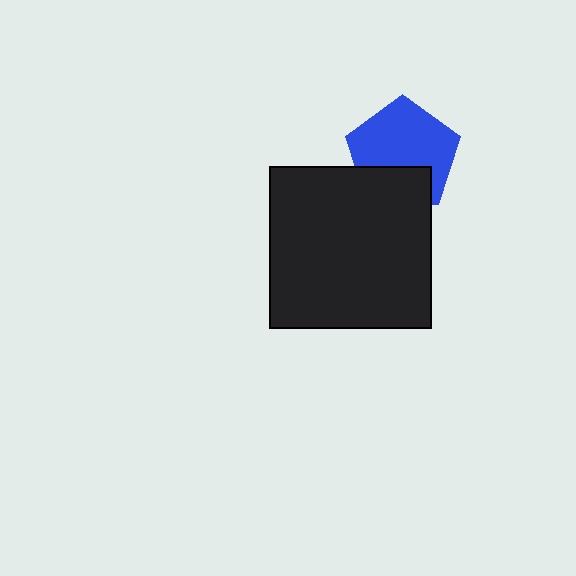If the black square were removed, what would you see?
You would see the complete blue pentagon.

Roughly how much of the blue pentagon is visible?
Most of it is visible (roughly 68%).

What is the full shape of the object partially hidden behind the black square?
The partially hidden object is a blue pentagon.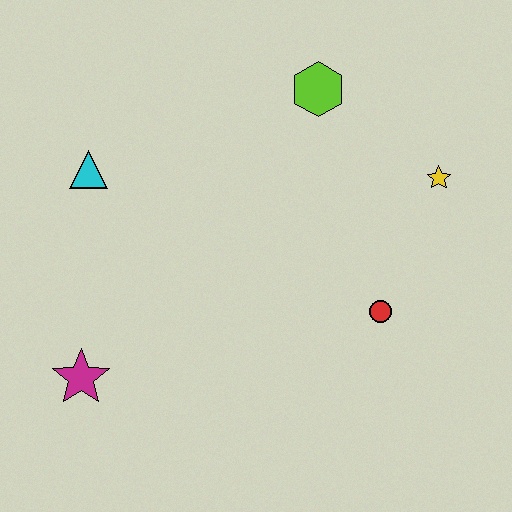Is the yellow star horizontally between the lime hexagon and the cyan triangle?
No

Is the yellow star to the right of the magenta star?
Yes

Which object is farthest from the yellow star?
The magenta star is farthest from the yellow star.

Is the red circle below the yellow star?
Yes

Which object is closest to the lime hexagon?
The yellow star is closest to the lime hexagon.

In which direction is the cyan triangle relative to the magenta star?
The cyan triangle is above the magenta star.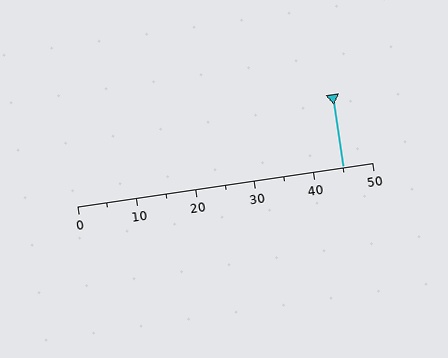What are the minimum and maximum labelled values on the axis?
The axis runs from 0 to 50.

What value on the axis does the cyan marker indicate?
The marker indicates approximately 45.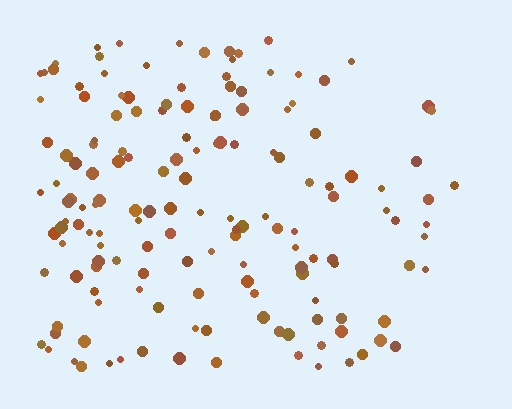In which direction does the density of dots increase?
From right to left, with the left side densest.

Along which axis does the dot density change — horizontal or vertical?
Horizontal.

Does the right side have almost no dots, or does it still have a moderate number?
Still a moderate number, just noticeably fewer than the left.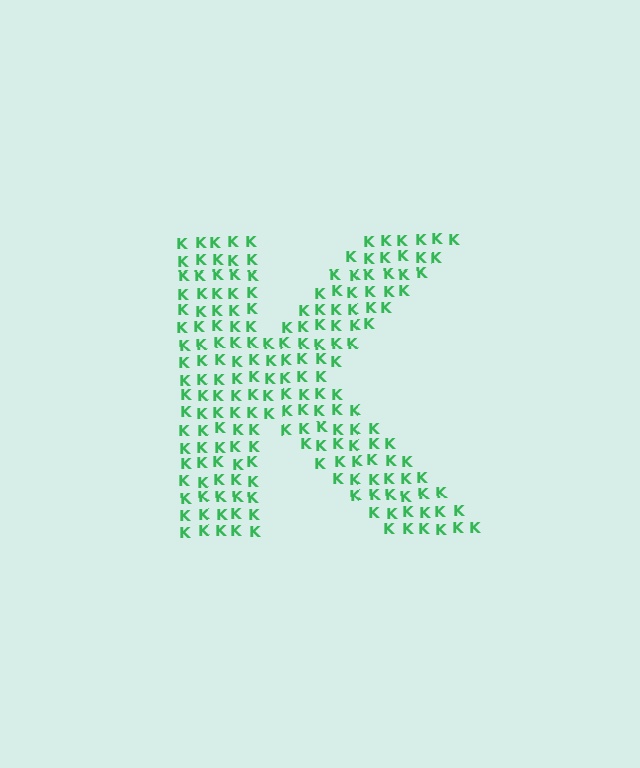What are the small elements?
The small elements are letter K's.